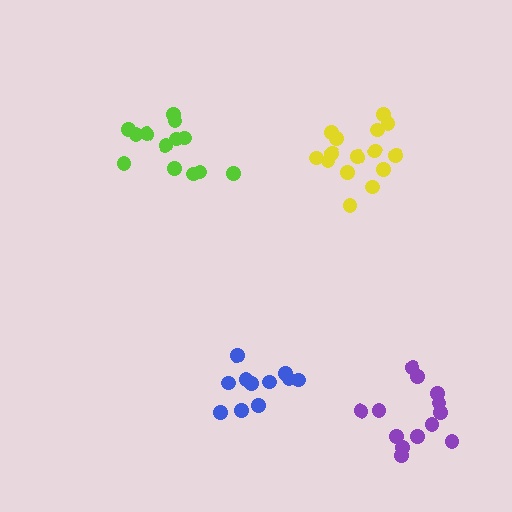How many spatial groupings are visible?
There are 4 spatial groupings.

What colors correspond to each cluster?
The clusters are colored: blue, yellow, lime, purple.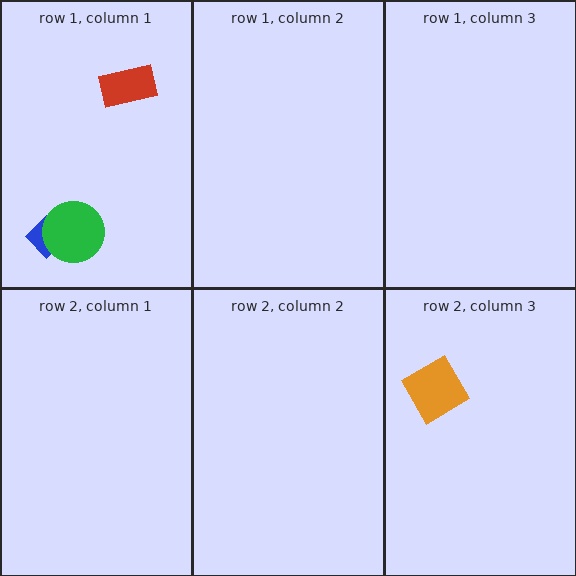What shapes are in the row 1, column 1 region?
The blue diamond, the red rectangle, the green circle.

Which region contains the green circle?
The row 1, column 1 region.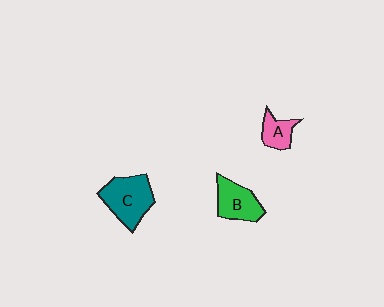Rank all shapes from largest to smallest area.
From largest to smallest: C (teal), B (green), A (pink).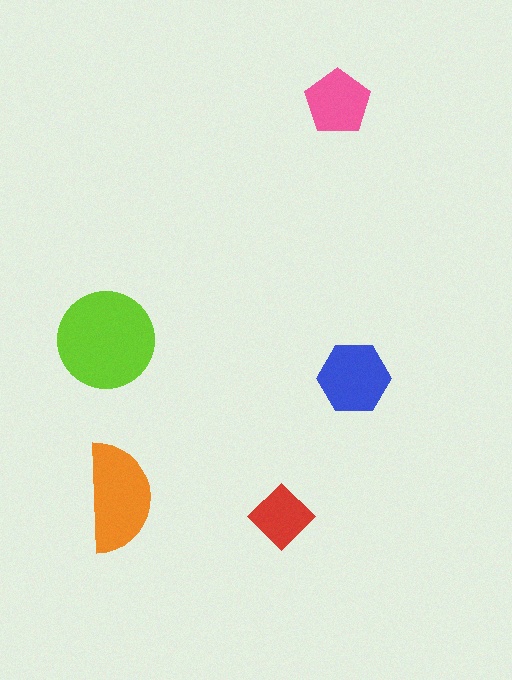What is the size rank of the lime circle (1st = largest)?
1st.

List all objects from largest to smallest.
The lime circle, the orange semicircle, the blue hexagon, the pink pentagon, the red diamond.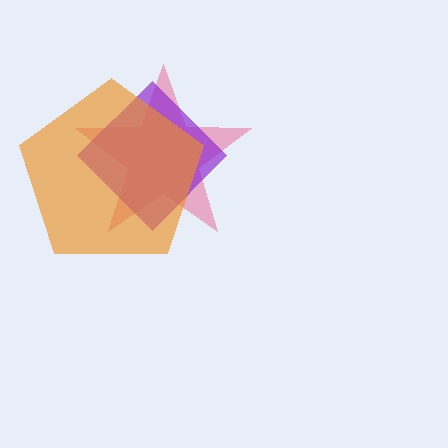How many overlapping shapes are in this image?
There are 3 overlapping shapes in the image.